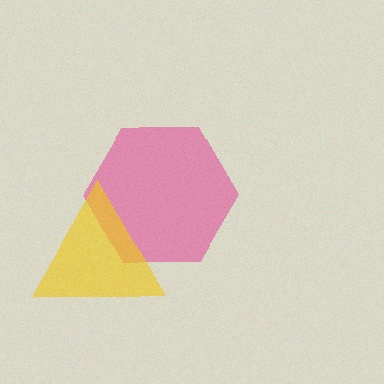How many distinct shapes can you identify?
There are 2 distinct shapes: a pink hexagon, a yellow triangle.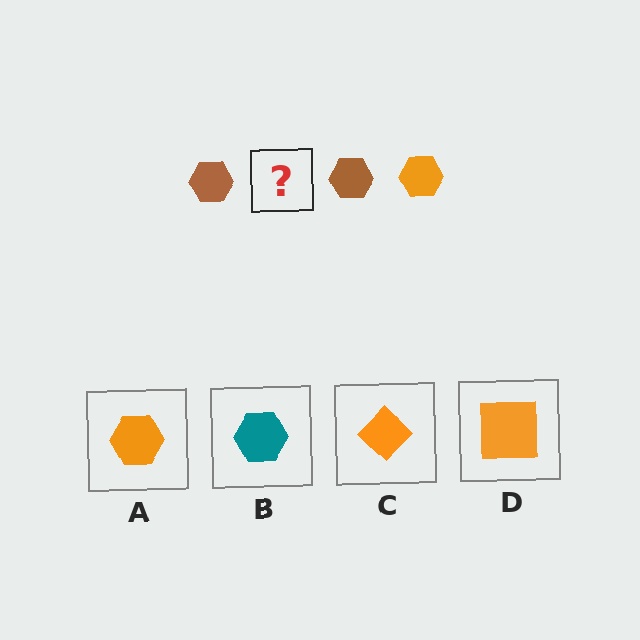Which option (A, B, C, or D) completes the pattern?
A.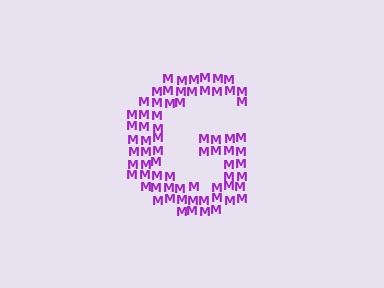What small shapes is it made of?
It is made of small letter M's.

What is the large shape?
The large shape is the letter G.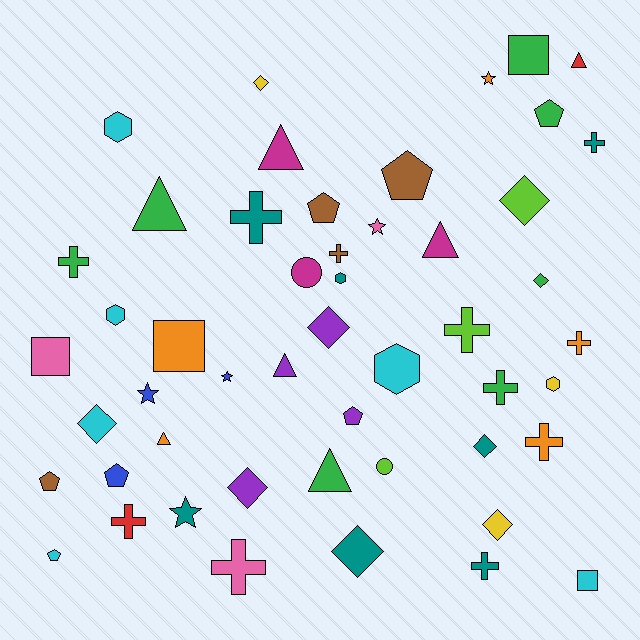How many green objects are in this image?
There are 7 green objects.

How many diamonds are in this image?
There are 9 diamonds.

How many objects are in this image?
There are 50 objects.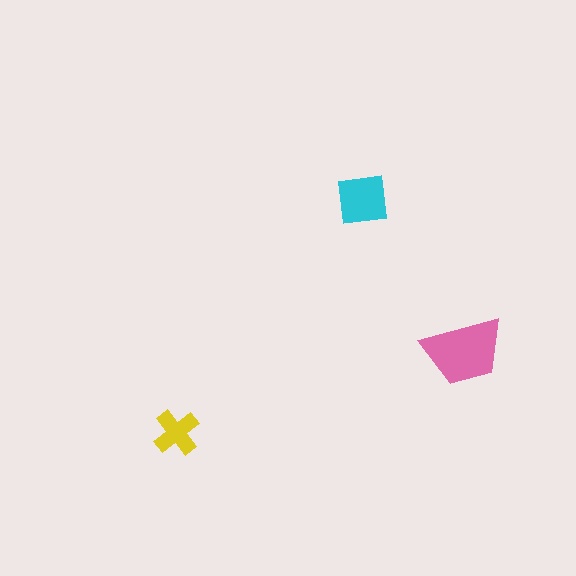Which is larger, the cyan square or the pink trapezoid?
The pink trapezoid.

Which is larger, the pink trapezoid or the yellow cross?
The pink trapezoid.